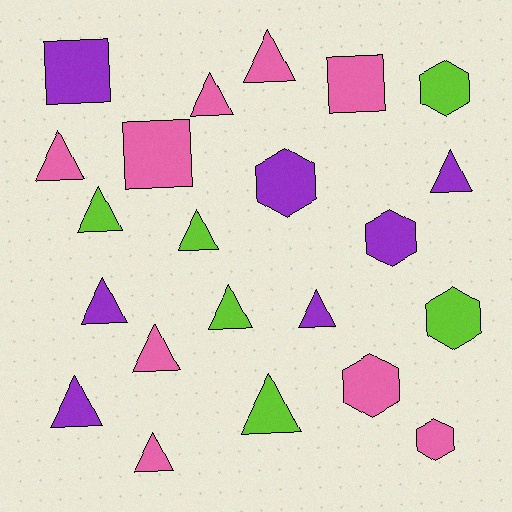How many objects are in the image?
There are 22 objects.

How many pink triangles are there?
There are 5 pink triangles.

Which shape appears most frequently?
Triangle, with 13 objects.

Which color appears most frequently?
Pink, with 9 objects.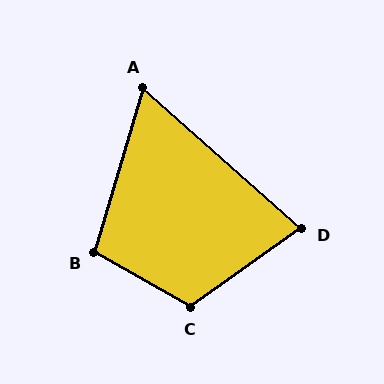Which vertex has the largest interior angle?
C, at approximately 115 degrees.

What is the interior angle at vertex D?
Approximately 77 degrees (acute).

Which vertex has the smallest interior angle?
A, at approximately 65 degrees.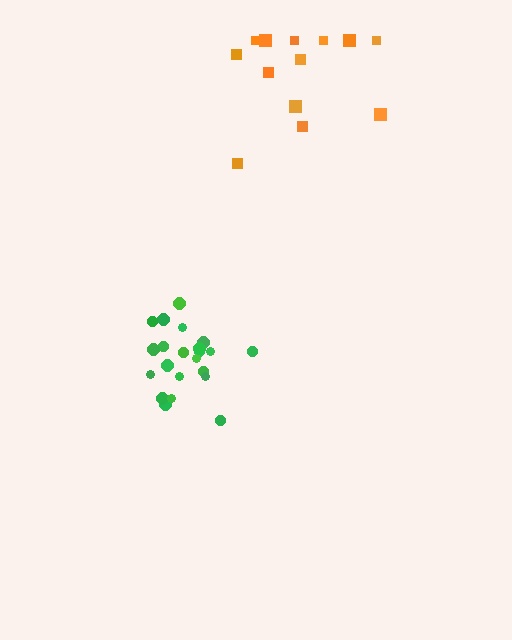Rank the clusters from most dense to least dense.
green, orange.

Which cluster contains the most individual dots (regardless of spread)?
Green (22).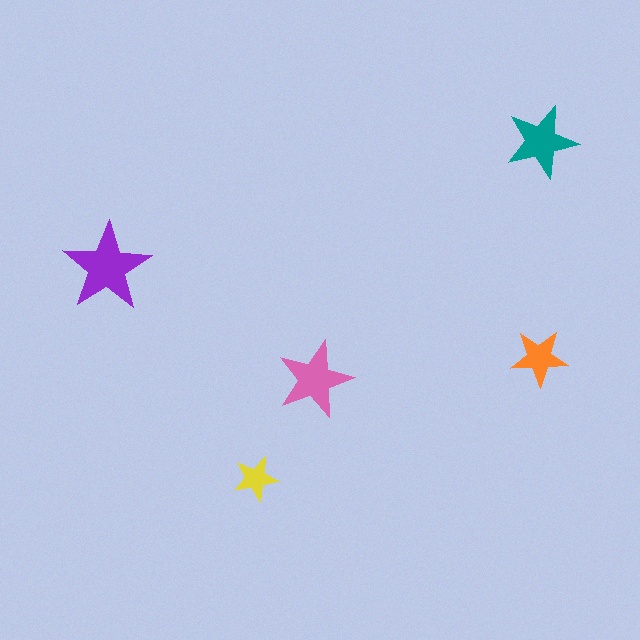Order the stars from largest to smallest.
the purple one, the pink one, the teal one, the orange one, the yellow one.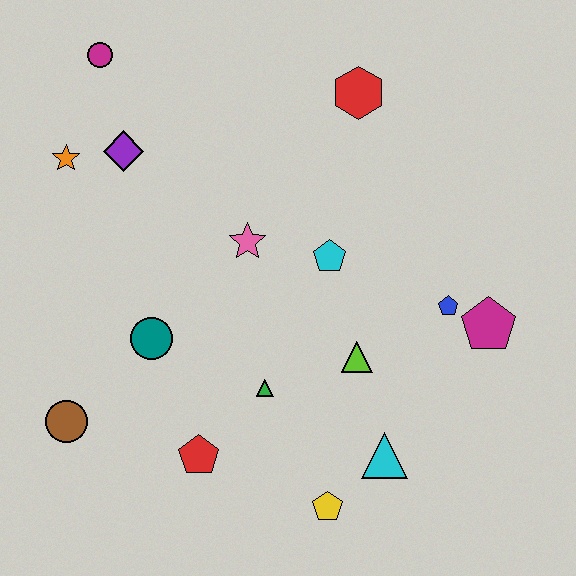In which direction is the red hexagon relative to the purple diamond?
The red hexagon is to the right of the purple diamond.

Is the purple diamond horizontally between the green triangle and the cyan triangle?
No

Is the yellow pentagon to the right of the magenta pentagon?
No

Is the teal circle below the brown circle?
No